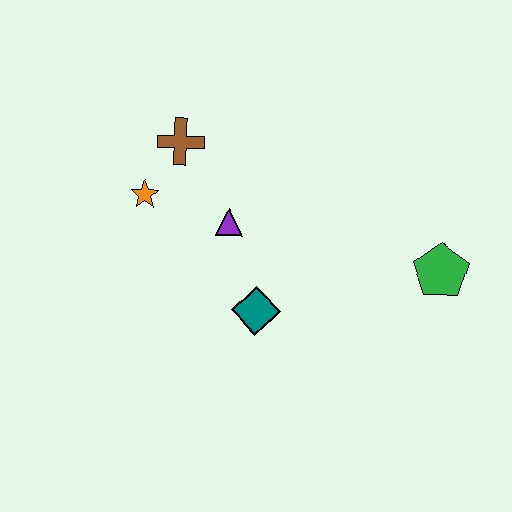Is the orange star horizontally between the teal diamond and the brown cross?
No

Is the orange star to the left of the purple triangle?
Yes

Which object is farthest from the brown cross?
The green pentagon is farthest from the brown cross.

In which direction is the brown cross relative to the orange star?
The brown cross is above the orange star.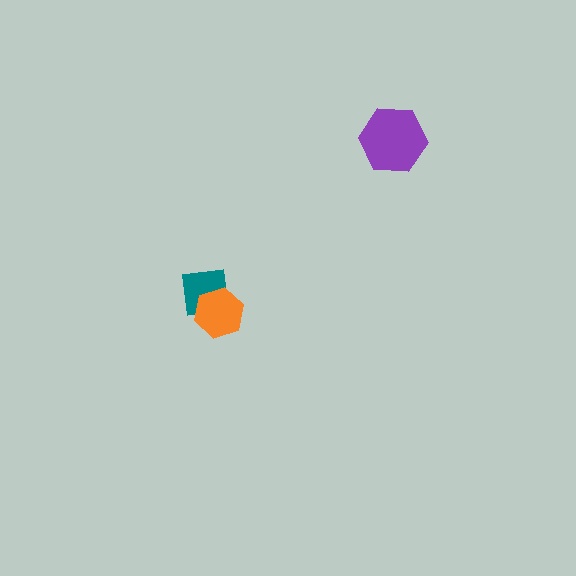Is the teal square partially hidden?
Yes, it is partially covered by another shape.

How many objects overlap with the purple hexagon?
0 objects overlap with the purple hexagon.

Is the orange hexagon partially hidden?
No, no other shape covers it.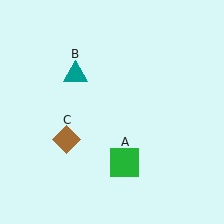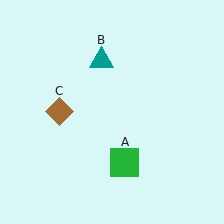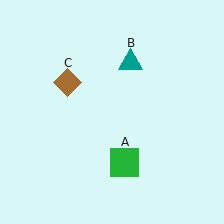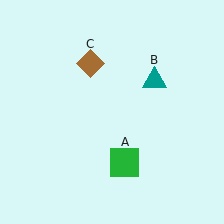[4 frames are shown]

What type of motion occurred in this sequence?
The teal triangle (object B), brown diamond (object C) rotated clockwise around the center of the scene.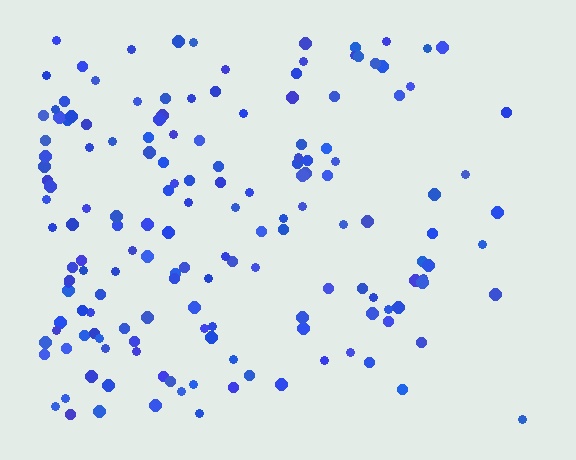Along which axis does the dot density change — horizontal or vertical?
Horizontal.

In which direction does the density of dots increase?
From right to left, with the left side densest.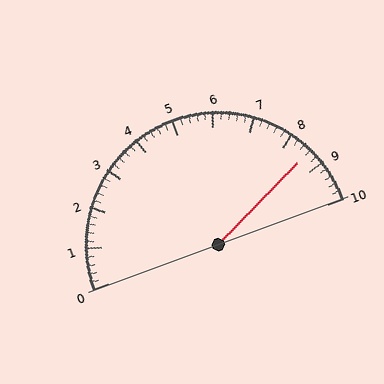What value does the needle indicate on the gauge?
The needle indicates approximately 8.6.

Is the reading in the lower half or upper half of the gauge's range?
The reading is in the upper half of the range (0 to 10).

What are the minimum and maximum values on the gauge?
The gauge ranges from 0 to 10.